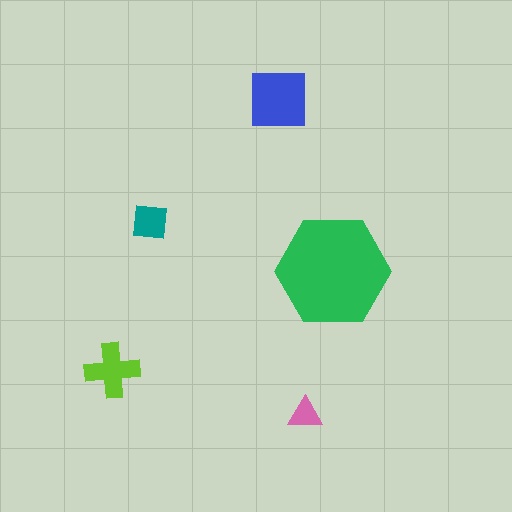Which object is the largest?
The green hexagon.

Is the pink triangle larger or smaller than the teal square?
Smaller.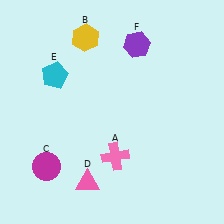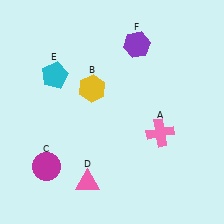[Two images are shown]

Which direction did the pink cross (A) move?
The pink cross (A) moved right.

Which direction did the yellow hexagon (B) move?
The yellow hexagon (B) moved down.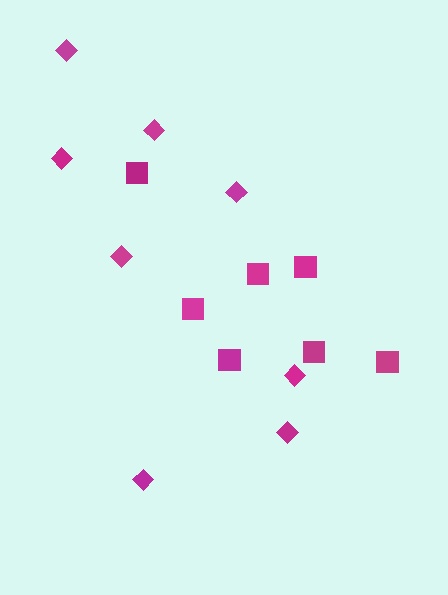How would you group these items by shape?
There are 2 groups: one group of squares (7) and one group of diamonds (8).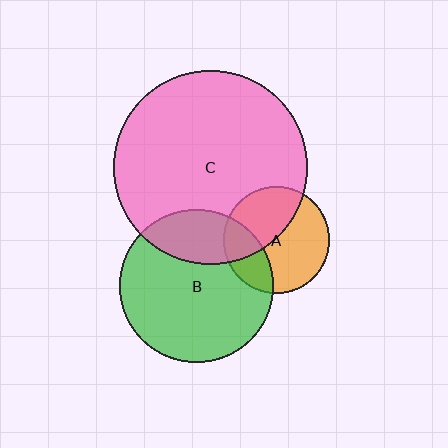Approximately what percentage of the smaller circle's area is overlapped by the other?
Approximately 25%.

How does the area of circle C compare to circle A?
Approximately 3.4 times.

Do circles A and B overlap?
Yes.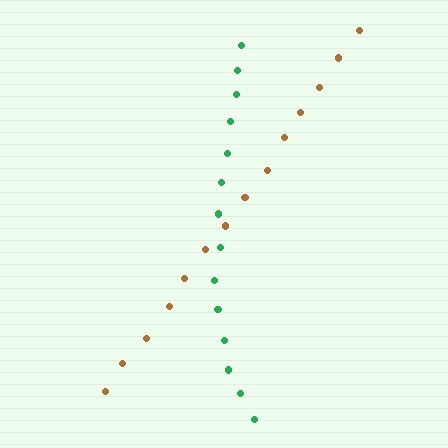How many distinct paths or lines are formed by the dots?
There are 2 distinct paths.